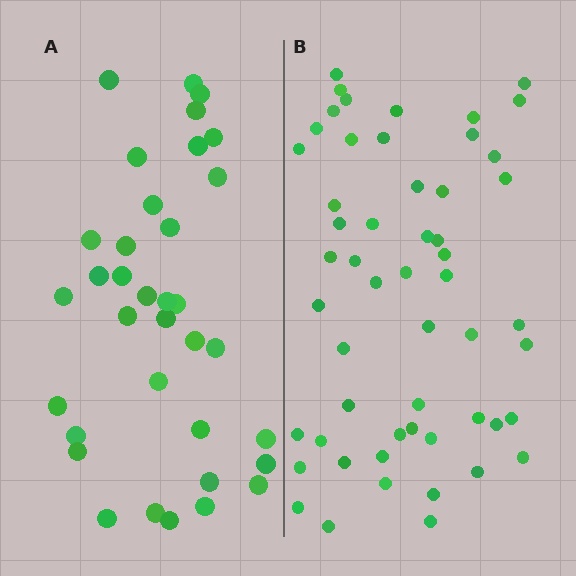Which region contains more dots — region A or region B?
Region B (the right region) has more dots.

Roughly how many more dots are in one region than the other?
Region B has approximately 20 more dots than region A.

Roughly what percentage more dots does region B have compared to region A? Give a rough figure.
About 55% more.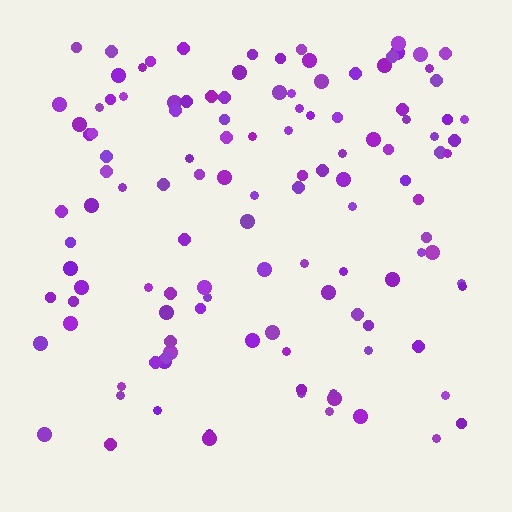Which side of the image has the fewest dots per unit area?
The bottom.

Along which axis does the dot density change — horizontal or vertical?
Vertical.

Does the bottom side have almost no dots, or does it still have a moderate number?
Still a moderate number, just noticeably fewer than the top.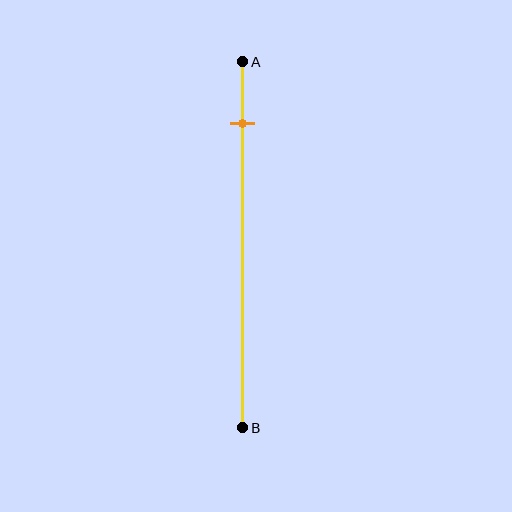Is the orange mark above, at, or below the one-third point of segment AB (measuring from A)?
The orange mark is above the one-third point of segment AB.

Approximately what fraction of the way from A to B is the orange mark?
The orange mark is approximately 15% of the way from A to B.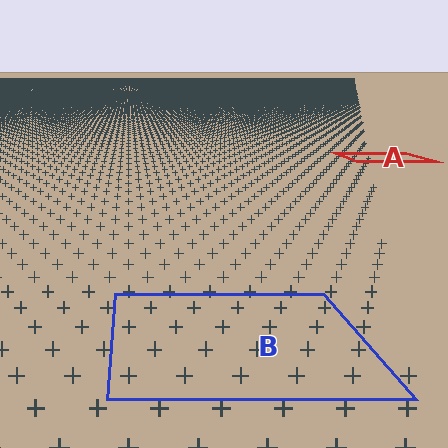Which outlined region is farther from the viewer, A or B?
Region A is farther from the viewer — the texture elements inside it appear smaller and more densely packed.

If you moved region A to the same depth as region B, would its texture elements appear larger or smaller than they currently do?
They would appear larger. At a closer depth, the same texture elements are projected at a bigger on-screen size.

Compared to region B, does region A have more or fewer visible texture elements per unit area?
Region A has more texture elements per unit area — they are packed more densely because it is farther away.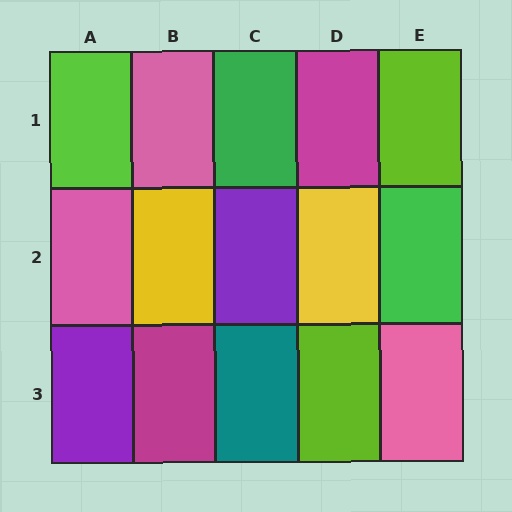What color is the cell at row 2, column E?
Green.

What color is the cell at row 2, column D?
Yellow.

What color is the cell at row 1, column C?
Green.